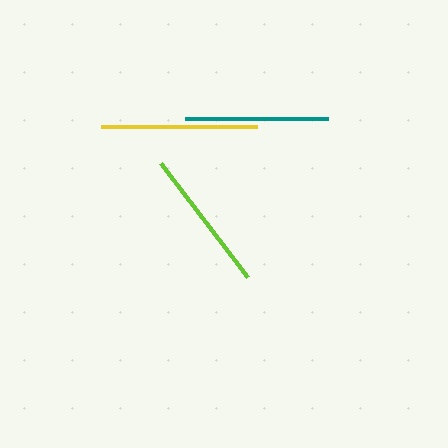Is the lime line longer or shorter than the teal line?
The lime line is longer than the teal line.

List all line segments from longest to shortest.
From longest to shortest: yellow, lime, teal.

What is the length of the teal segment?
The teal segment is approximately 143 pixels long.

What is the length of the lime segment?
The lime segment is approximately 144 pixels long.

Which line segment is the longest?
The yellow line is the longest at approximately 156 pixels.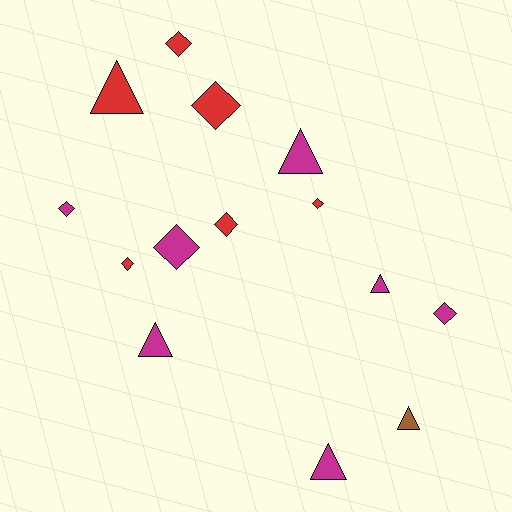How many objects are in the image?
There are 14 objects.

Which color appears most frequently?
Magenta, with 7 objects.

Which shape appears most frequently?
Diamond, with 8 objects.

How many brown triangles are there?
There is 1 brown triangle.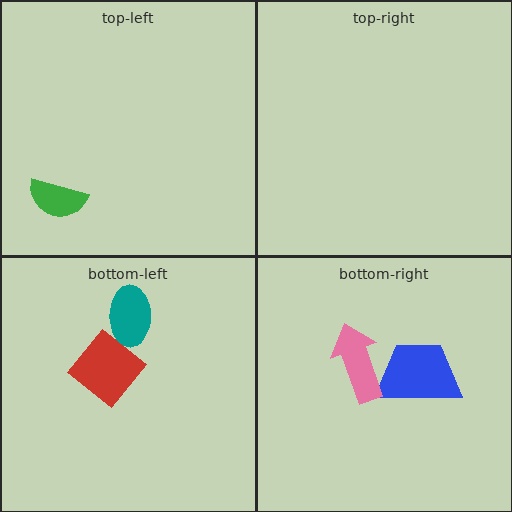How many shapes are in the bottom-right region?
2.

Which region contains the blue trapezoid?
The bottom-right region.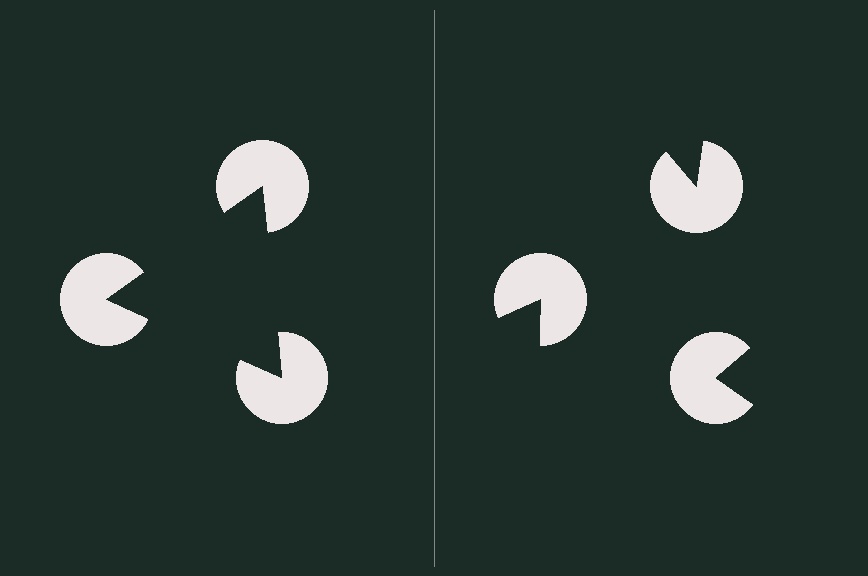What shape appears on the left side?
An illusory triangle.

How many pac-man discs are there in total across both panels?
6 — 3 on each side.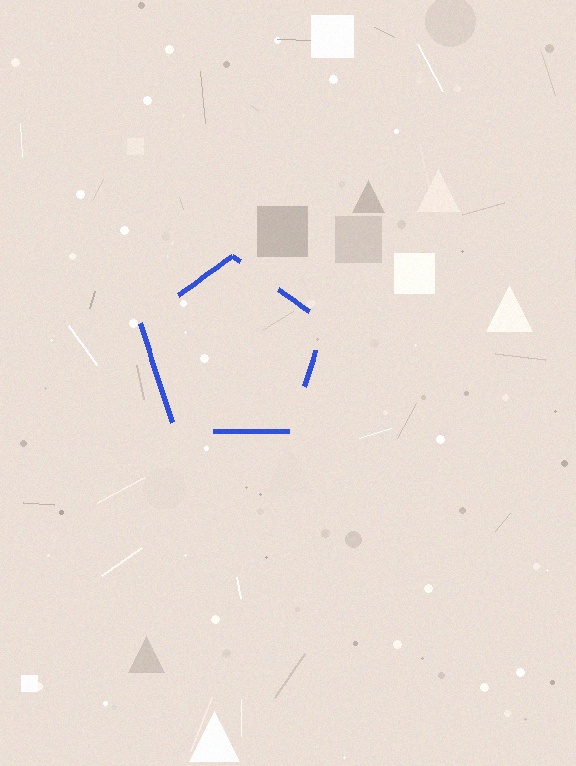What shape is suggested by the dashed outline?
The dashed outline suggests a pentagon.